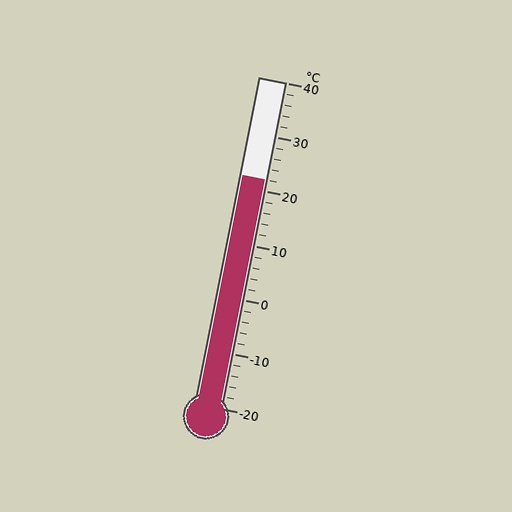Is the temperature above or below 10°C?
The temperature is above 10°C.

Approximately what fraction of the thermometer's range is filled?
The thermometer is filled to approximately 70% of its range.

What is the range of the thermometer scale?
The thermometer scale ranges from -20°C to 40°C.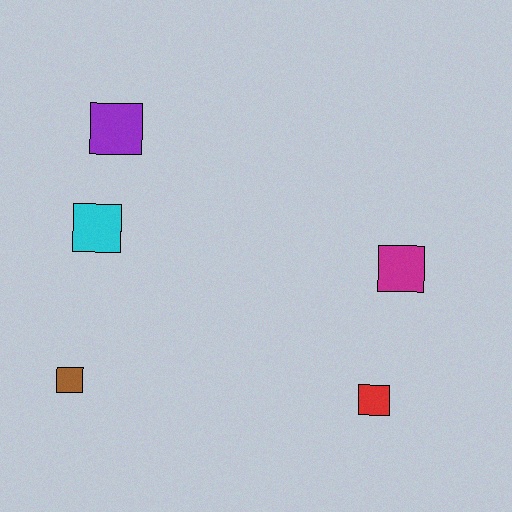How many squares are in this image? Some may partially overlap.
There are 5 squares.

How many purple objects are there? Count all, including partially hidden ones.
There is 1 purple object.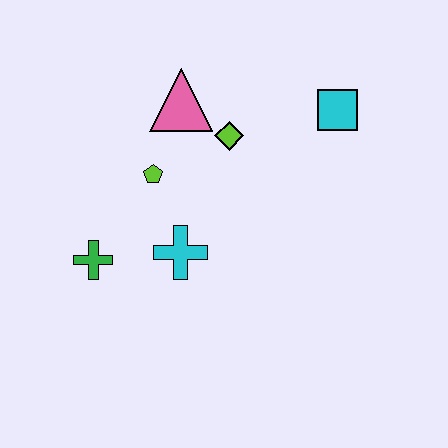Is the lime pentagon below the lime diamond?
Yes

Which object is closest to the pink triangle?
The lime diamond is closest to the pink triangle.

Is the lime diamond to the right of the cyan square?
No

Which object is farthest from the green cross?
The cyan square is farthest from the green cross.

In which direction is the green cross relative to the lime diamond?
The green cross is to the left of the lime diamond.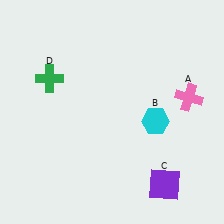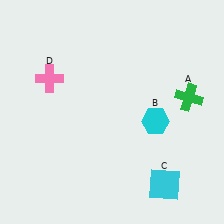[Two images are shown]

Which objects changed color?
A changed from pink to green. C changed from purple to cyan. D changed from green to pink.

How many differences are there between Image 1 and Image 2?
There are 3 differences between the two images.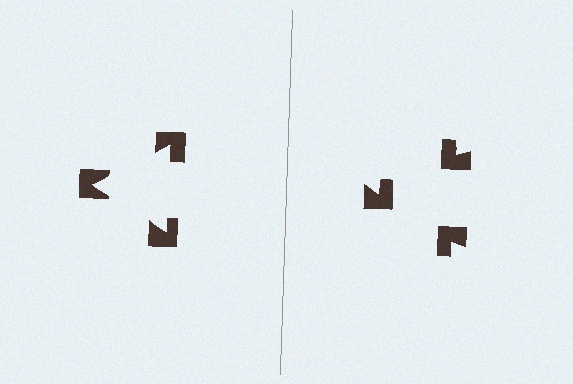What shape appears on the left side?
An illusory triangle.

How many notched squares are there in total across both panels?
6 — 3 on each side.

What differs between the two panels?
The notched squares are positioned identically on both sides; only the wedge orientations differ. On the left they align to a triangle; on the right they are misaligned.